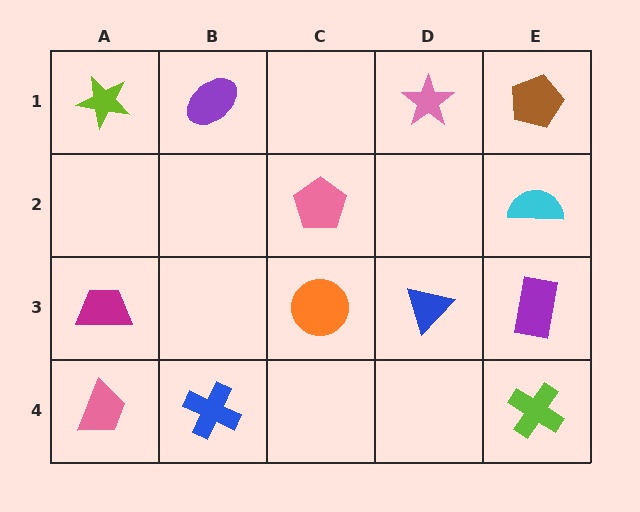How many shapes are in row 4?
3 shapes.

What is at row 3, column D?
A blue triangle.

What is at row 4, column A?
A pink trapezoid.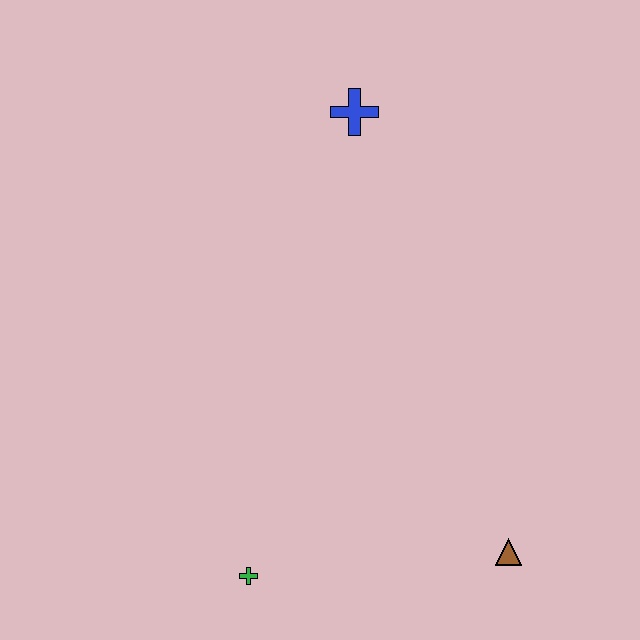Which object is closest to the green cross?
The brown triangle is closest to the green cross.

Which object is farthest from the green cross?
The blue cross is farthest from the green cross.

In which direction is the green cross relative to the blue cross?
The green cross is below the blue cross.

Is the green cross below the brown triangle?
Yes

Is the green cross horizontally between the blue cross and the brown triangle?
No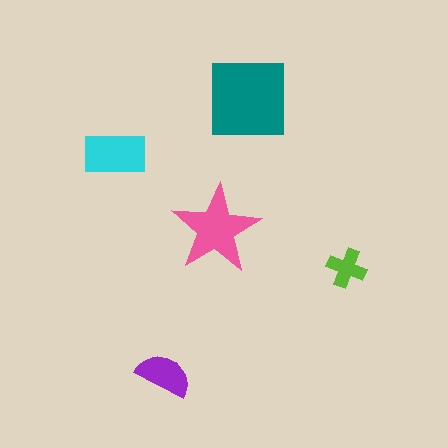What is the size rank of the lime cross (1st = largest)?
5th.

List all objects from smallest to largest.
The lime cross, the purple semicircle, the cyan rectangle, the pink star, the teal square.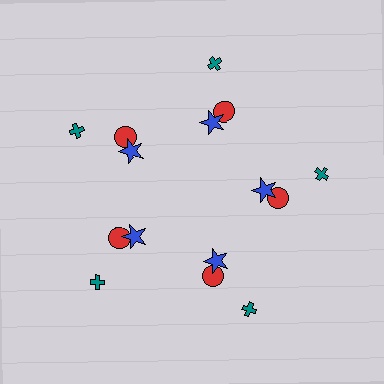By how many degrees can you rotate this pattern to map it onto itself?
The pattern maps onto itself every 72 degrees of rotation.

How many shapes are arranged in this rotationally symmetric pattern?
There are 15 shapes, arranged in 5 groups of 3.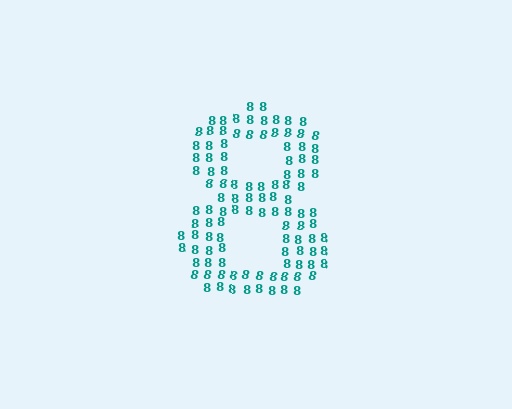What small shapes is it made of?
It is made of small digit 8's.